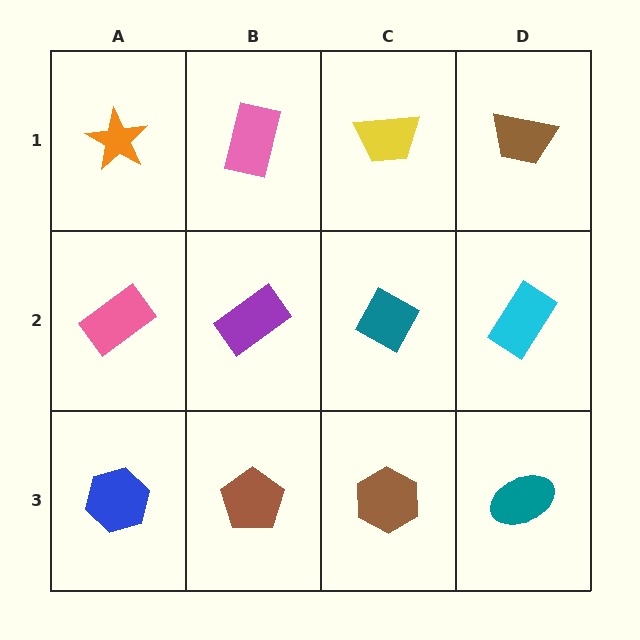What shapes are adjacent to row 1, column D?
A cyan rectangle (row 2, column D), a yellow trapezoid (row 1, column C).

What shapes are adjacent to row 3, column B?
A purple rectangle (row 2, column B), a blue hexagon (row 3, column A), a brown hexagon (row 3, column C).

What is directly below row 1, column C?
A teal diamond.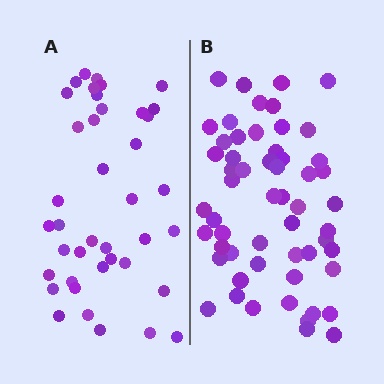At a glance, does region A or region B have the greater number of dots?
Region B (the right region) has more dots.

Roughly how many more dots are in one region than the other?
Region B has approximately 15 more dots than region A.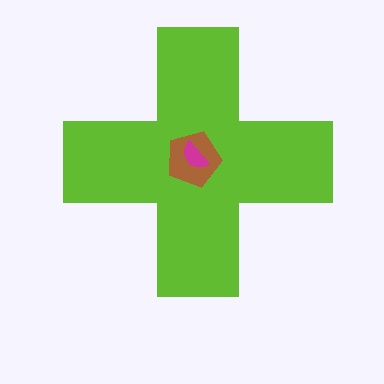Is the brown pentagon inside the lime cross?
Yes.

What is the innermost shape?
The magenta semicircle.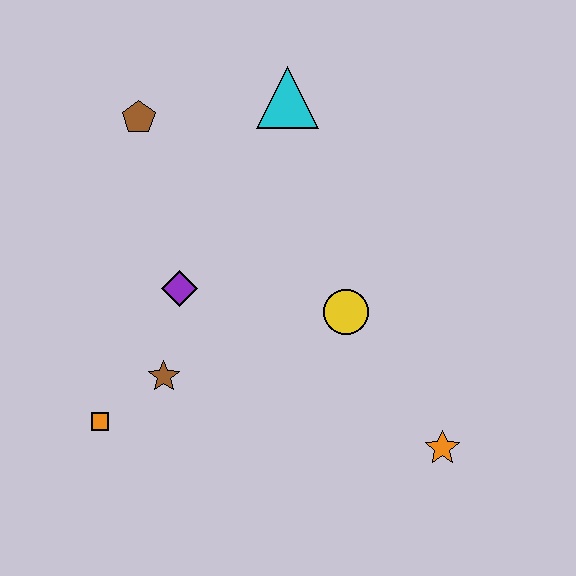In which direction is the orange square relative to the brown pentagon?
The orange square is below the brown pentagon.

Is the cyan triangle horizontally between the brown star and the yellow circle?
Yes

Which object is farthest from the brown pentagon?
The orange star is farthest from the brown pentagon.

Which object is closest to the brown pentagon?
The cyan triangle is closest to the brown pentagon.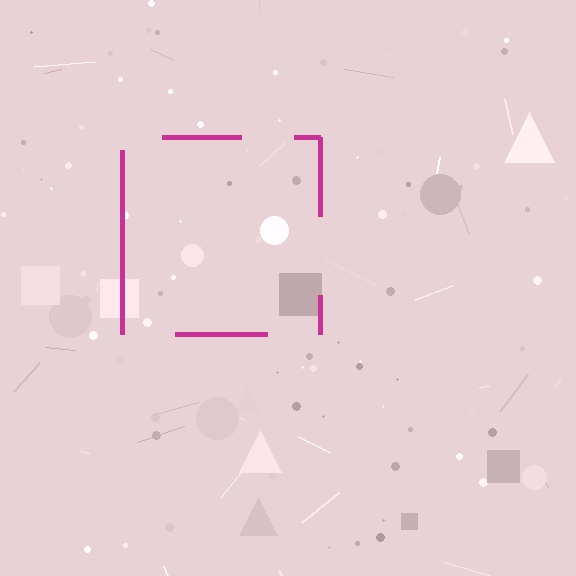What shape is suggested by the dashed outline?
The dashed outline suggests a square.